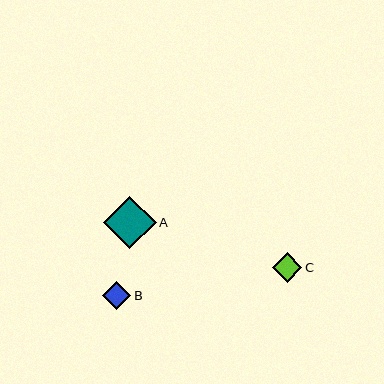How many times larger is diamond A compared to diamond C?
Diamond A is approximately 1.8 times the size of diamond C.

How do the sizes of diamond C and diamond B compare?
Diamond C and diamond B are approximately the same size.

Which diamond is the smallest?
Diamond B is the smallest with a size of approximately 28 pixels.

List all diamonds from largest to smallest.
From largest to smallest: A, C, B.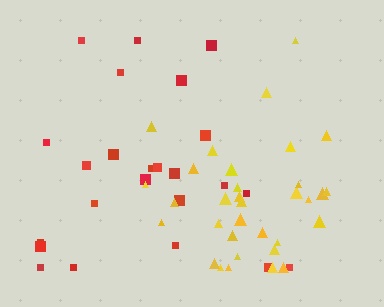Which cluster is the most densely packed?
Yellow.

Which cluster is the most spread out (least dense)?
Red.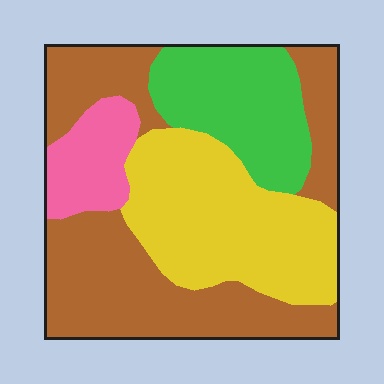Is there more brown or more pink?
Brown.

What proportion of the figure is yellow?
Yellow takes up between a quarter and a half of the figure.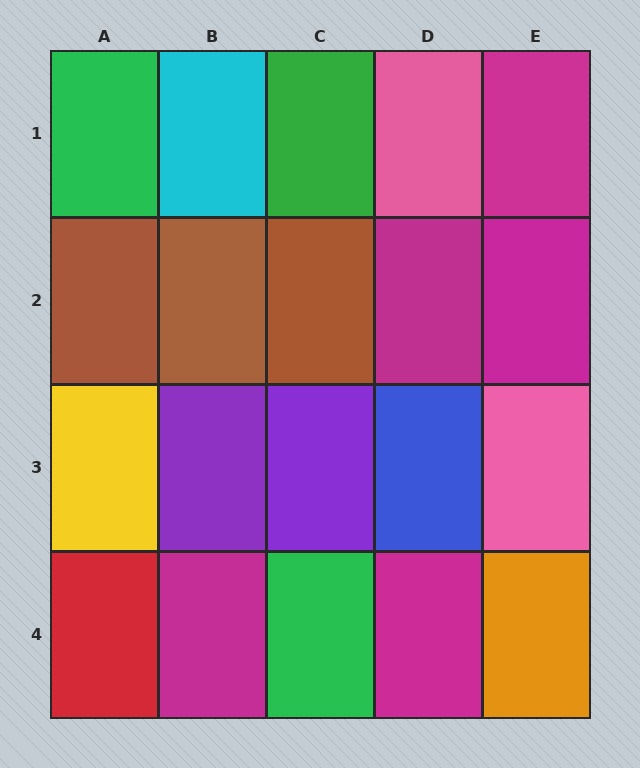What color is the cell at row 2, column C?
Brown.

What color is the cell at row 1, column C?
Green.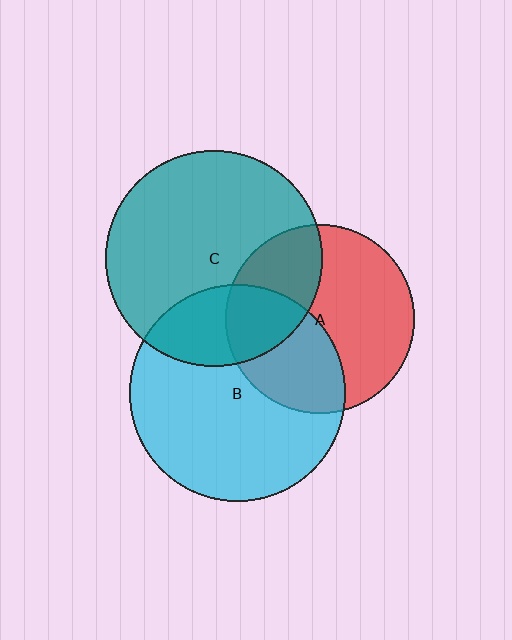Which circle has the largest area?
Circle B (cyan).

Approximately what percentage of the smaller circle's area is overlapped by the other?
Approximately 35%.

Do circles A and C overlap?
Yes.